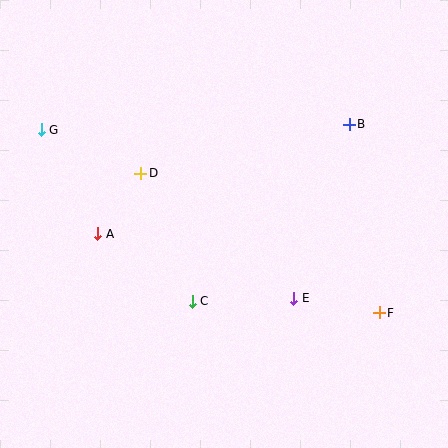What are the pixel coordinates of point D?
Point D is at (141, 173).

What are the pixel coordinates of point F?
Point F is at (379, 313).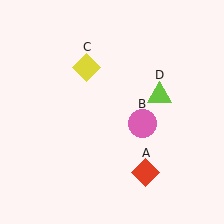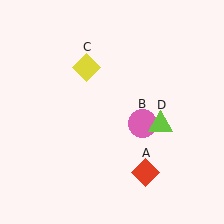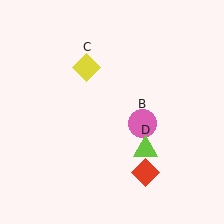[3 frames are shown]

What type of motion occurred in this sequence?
The lime triangle (object D) rotated clockwise around the center of the scene.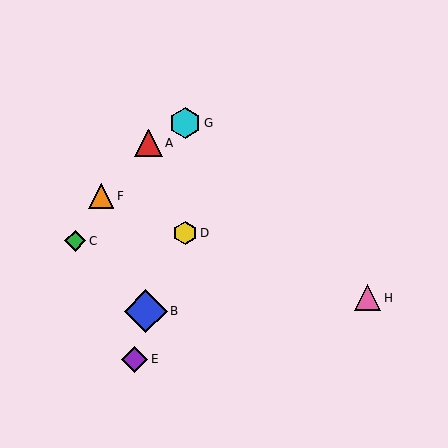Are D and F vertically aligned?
No, D is at x≈185 and F is at x≈101.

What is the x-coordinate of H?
Object H is at x≈368.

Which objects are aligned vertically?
Objects D, G are aligned vertically.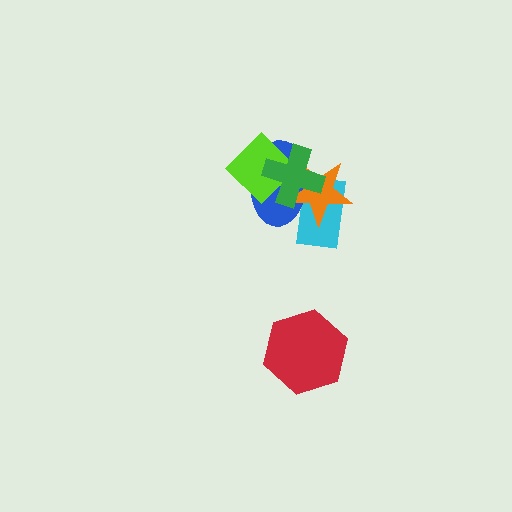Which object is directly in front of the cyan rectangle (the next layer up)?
The blue ellipse is directly in front of the cyan rectangle.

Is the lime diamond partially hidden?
Yes, it is partially covered by another shape.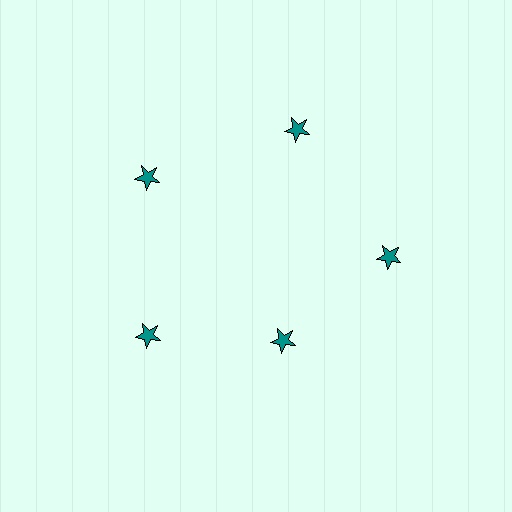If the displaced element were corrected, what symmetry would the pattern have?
It would have 5-fold rotational symmetry — the pattern would map onto itself every 72 degrees.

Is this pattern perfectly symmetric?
No. The 5 teal stars are arranged in a ring, but one element near the 5 o'clock position is pulled inward toward the center, breaking the 5-fold rotational symmetry.